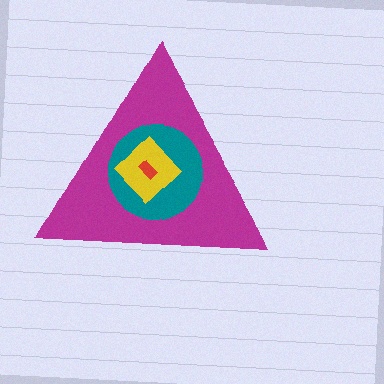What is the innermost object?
The red rectangle.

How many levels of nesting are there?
4.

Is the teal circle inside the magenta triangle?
Yes.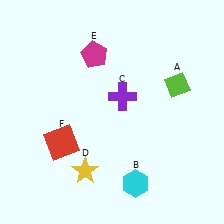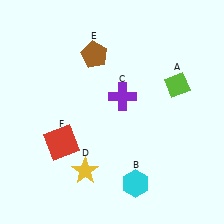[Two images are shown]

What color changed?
The pentagon (E) changed from magenta in Image 1 to brown in Image 2.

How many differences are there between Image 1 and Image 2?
There is 1 difference between the two images.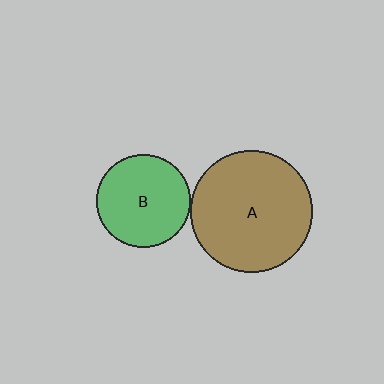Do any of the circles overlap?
No, none of the circles overlap.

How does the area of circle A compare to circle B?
Approximately 1.7 times.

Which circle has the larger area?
Circle A (brown).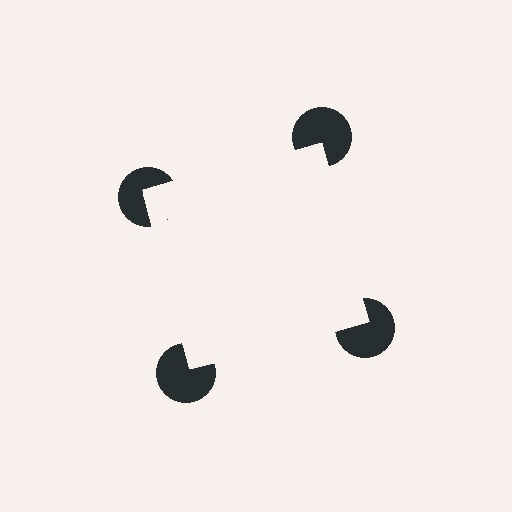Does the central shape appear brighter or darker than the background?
It typically appears slightly brighter than the background, even though no actual brightness change is drawn.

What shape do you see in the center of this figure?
An illusory square — its edges are inferred from the aligned wedge cuts in the pac-man discs, not physically drawn.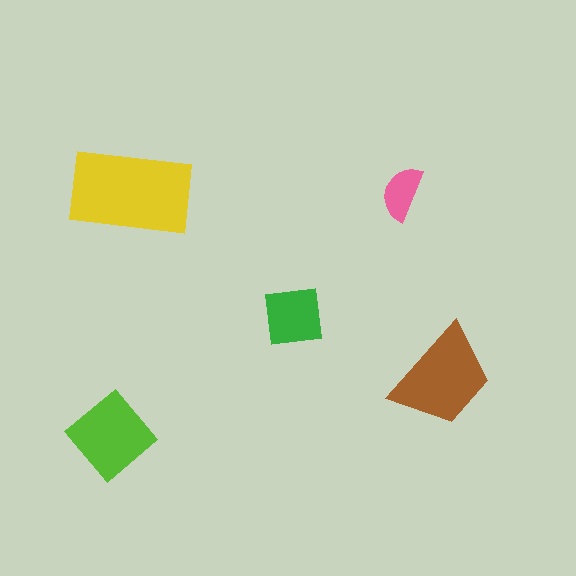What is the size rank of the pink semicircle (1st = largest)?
5th.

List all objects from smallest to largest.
The pink semicircle, the green square, the lime diamond, the brown trapezoid, the yellow rectangle.